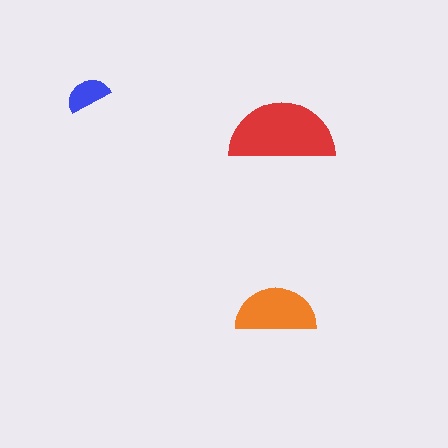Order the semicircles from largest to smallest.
the red one, the orange one, the blue one.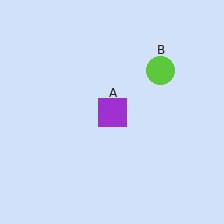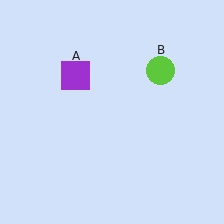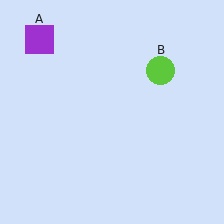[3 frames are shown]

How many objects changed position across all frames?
1 object changed position: purple square (object A).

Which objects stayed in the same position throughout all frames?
Lime circle (object B) remained stationary.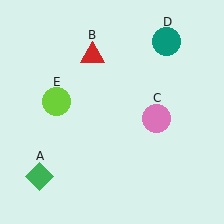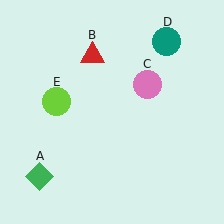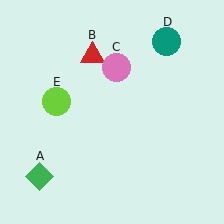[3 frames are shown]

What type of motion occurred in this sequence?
The pink circle (object C) rotated counterclockwise around the center of the scene.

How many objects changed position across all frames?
1 object changed position: pink circle (object C).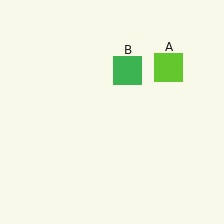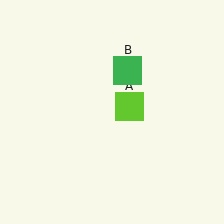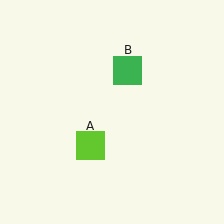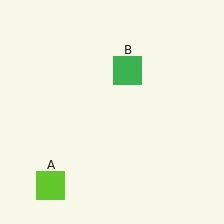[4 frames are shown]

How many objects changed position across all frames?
1 object changed position: lime square (object A).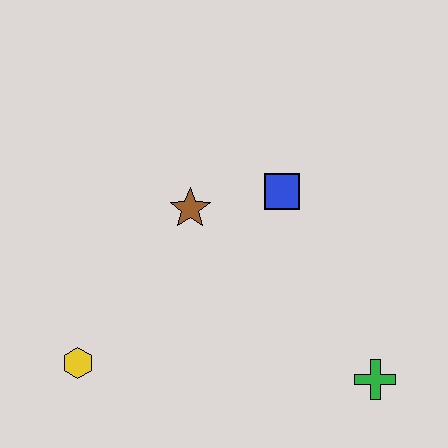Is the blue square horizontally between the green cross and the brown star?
Yes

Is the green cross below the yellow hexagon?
Yes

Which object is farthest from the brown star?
The green cross is farthest from the brown star.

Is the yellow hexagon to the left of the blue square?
Yes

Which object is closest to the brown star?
The blue square is closest to the brown star.